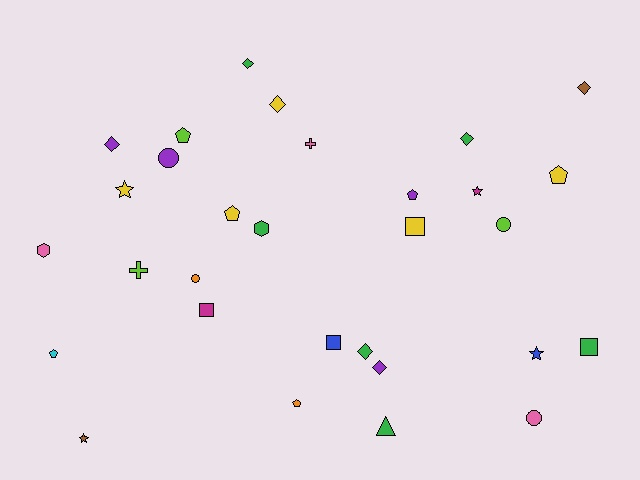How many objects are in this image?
There are 30 objects.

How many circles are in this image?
There are 4 circles.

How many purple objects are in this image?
There are 4 purple objects.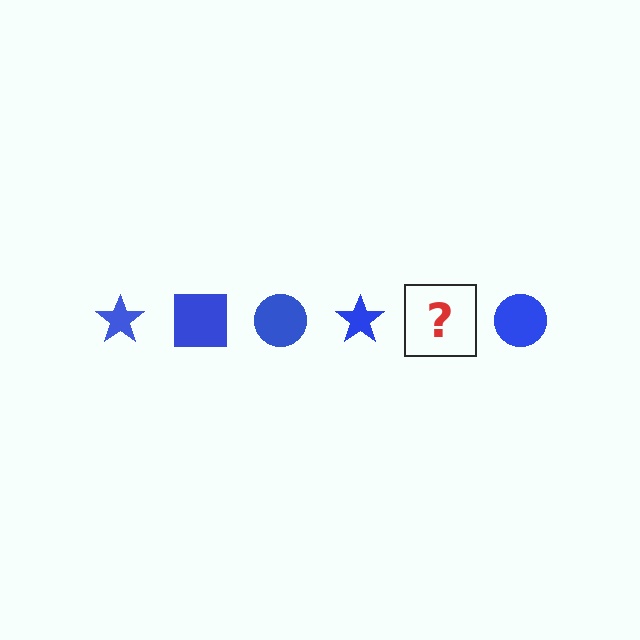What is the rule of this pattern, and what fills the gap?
The rule is that the pattern cycles through star, square, circle shapes in blue. The gap should be filled with a blue square.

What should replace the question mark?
The question mark should be replaced with a blue square.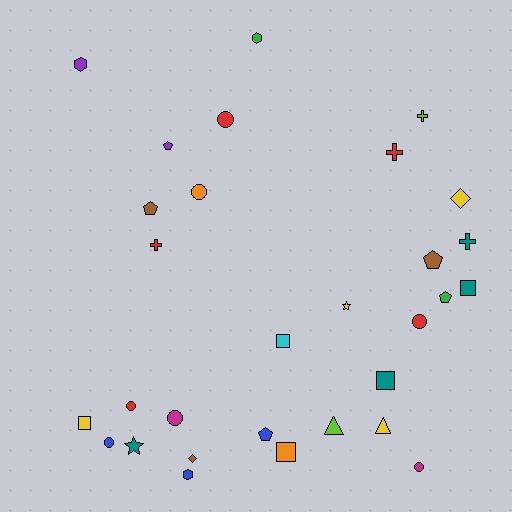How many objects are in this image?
There are 30 objects.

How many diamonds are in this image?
There are 2 diamonds.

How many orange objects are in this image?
There are 2 orange objects.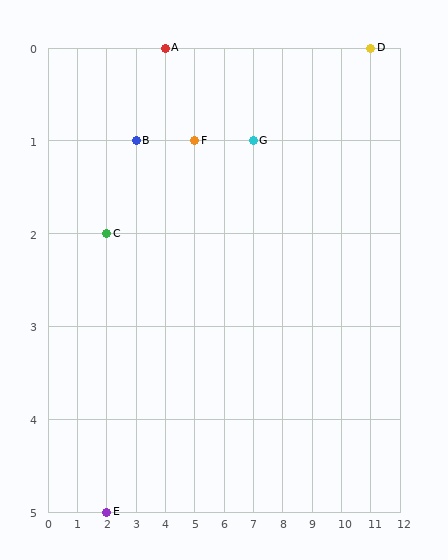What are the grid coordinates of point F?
Point F is at grid coordinates (5, 1).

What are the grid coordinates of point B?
Point B is at grid coordinates (3, 1).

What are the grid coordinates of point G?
Point G is at grid coordinates (7, 1).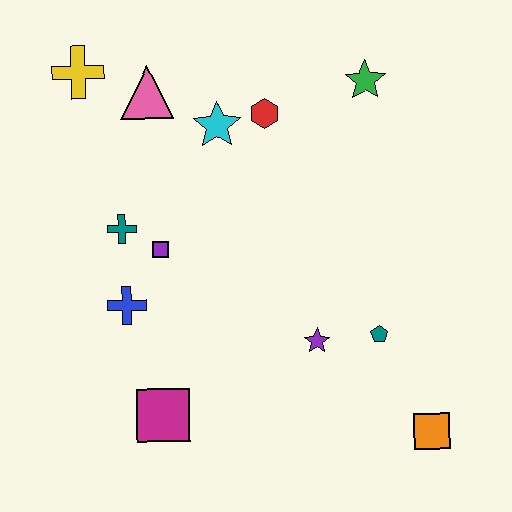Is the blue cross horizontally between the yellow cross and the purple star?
Yes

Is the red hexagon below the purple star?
No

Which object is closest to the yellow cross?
The pink triangle is closest to the yellow cross.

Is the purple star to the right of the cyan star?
Yes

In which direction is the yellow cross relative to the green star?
The yellow cross is to the left of the green star.